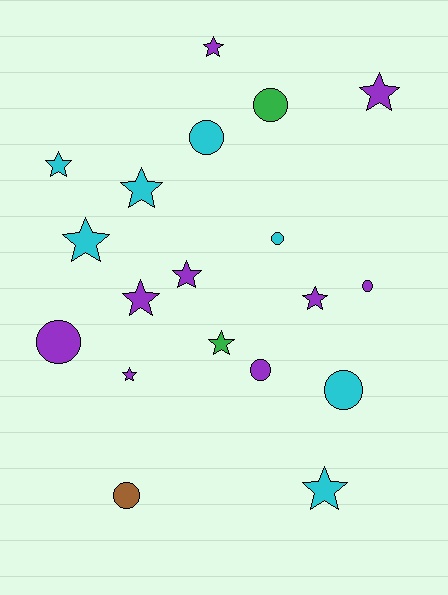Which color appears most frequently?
Purple, with 9 objects.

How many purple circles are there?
There are 3 purple circles.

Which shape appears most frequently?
Star, with 11 objects.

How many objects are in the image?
There are 19 objects.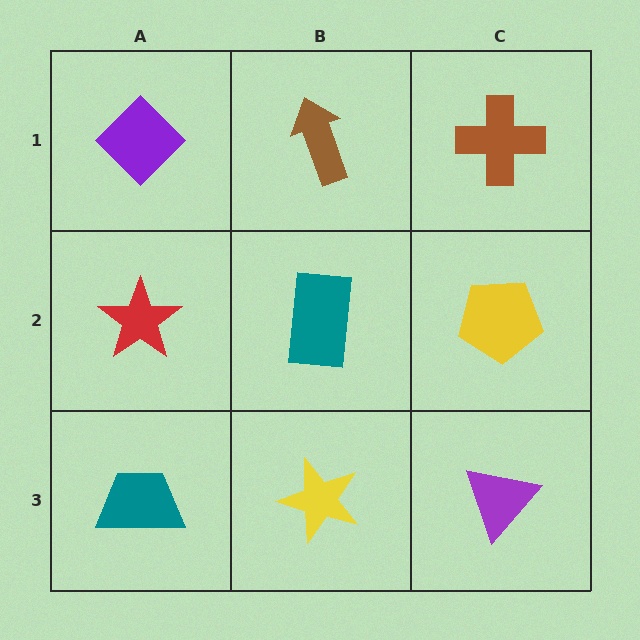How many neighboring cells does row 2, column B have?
4.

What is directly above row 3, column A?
A red star.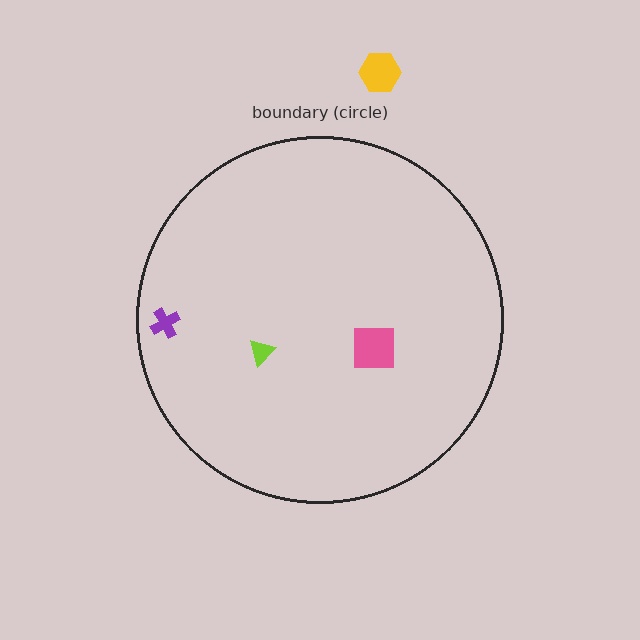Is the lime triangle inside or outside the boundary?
Inside.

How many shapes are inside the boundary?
3 inside, 1 outside.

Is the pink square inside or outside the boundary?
Inside.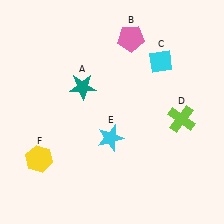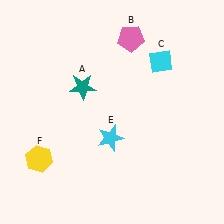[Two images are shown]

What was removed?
The lime cross (D) was removed in Image 2.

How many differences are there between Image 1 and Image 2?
There is 1 difference between the two images.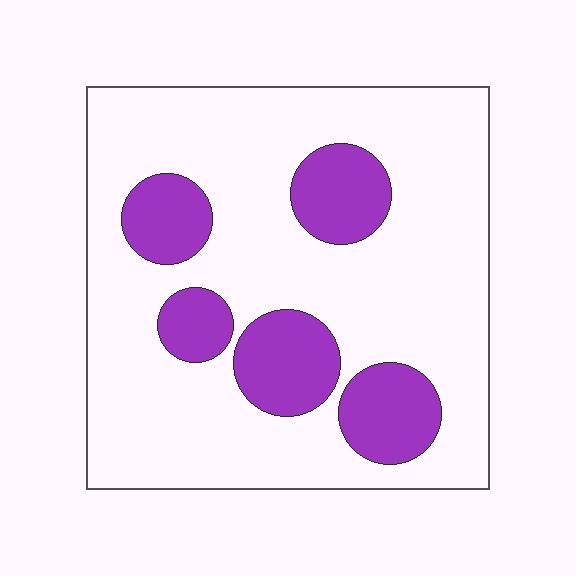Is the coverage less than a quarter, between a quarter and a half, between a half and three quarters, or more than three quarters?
Less than a quarter.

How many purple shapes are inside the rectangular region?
5.